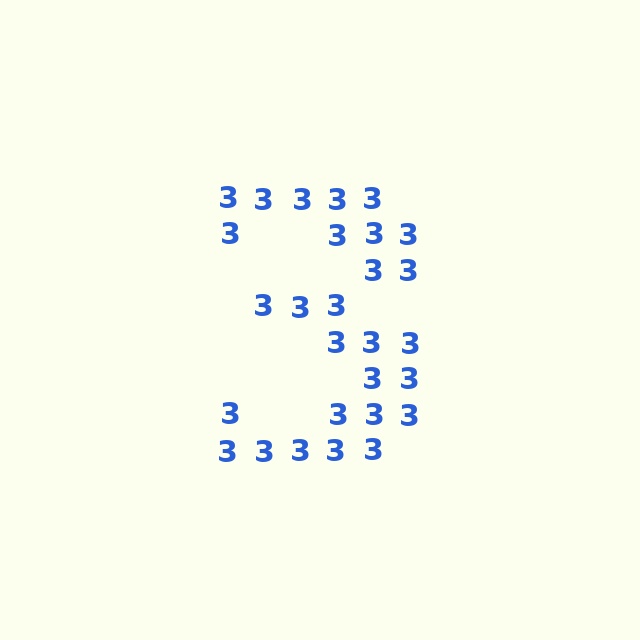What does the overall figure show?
The overall figure shows the digit 3.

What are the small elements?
The small elements are digit 3's.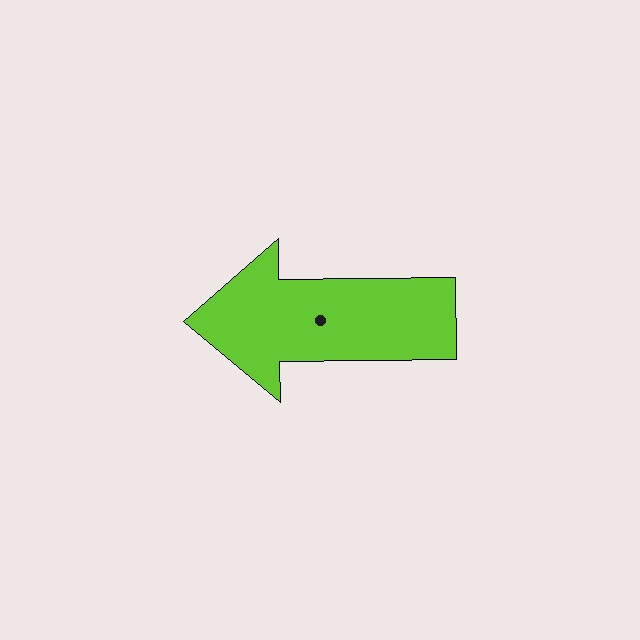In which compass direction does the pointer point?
West.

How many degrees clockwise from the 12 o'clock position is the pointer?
Approximately 269 degrees.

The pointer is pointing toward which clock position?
Roughly 9 o'clock.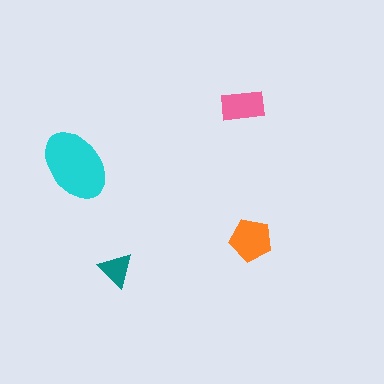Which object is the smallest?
The teal triangle.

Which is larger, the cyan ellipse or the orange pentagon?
The cyan ellipse.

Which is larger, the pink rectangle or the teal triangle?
The pink rectangle.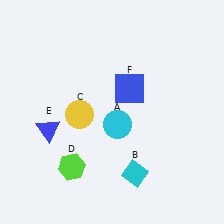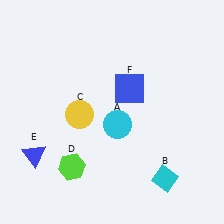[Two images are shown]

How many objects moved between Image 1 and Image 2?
2 objects moved between the two images.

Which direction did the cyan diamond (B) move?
The cyan diamond (B) moved right.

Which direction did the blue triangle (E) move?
The blue triangle (E) moved down.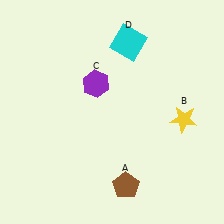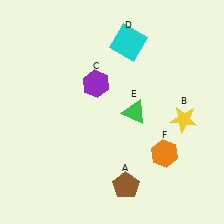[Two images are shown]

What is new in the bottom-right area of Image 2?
An orange hexagon (F) was added in the bottom-right area of Image 2.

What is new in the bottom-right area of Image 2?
A green triangle (E) was added in the bottom-right area of Image 2.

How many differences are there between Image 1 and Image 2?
There are 2 differences between the two images.